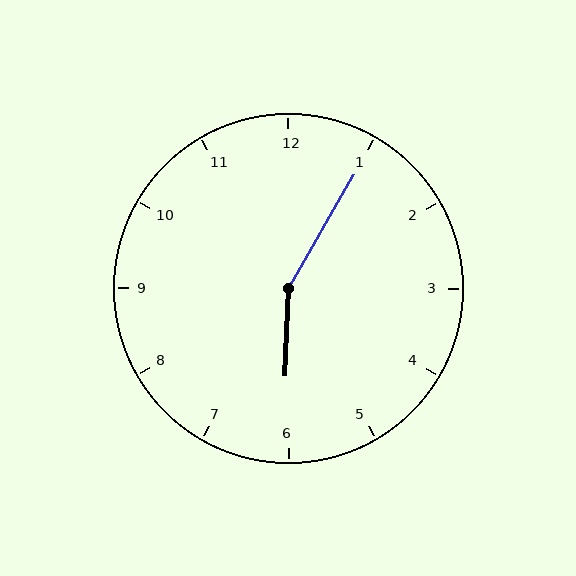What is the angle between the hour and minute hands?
Approximately 152 degrees.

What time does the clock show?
6:05.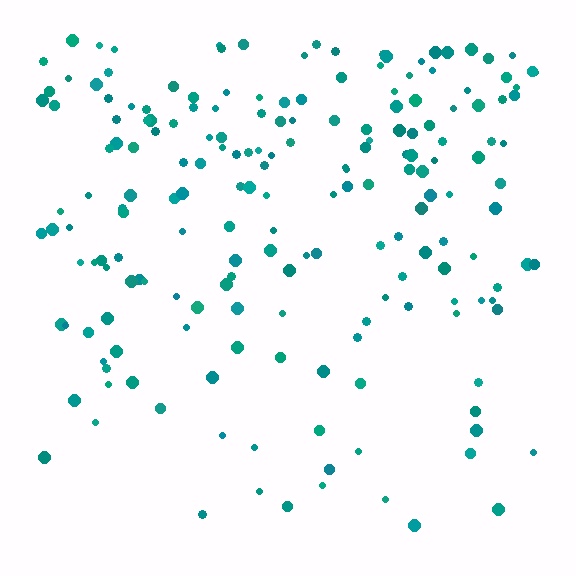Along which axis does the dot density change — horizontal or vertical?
Vertical.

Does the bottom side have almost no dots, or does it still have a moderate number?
Still a moderate number, just noticeably fewer than the top.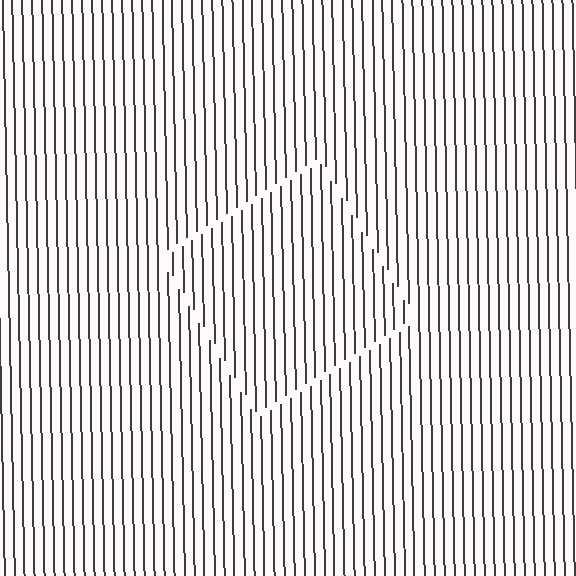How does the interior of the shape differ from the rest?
The interior of the shape contains the same grating, shifted by half a period — the contour is defined by the phase discontinuity where line-ends from the inner and outer gratings abut.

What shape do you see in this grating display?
An illusory square. The interior of the shape contains the same grating, shifted by half a period — the contour is defined by the phase discontinuity where line-ends from the inner and outer gratings abut.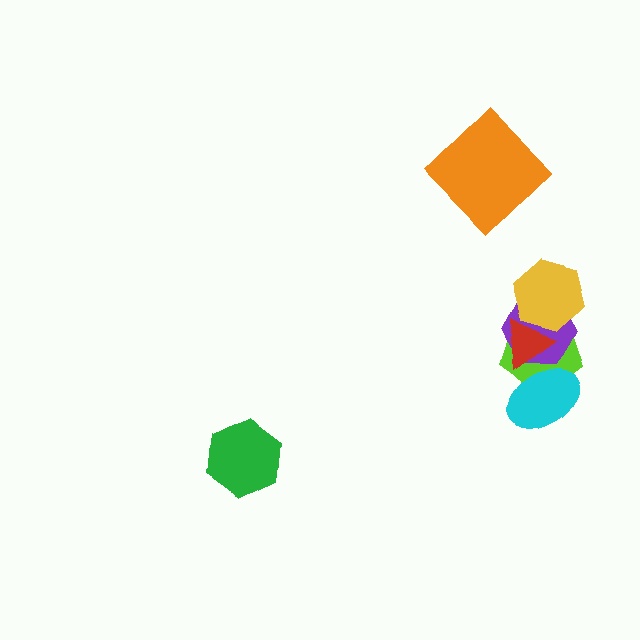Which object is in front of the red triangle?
The yellow hexagon is in front of the red triangle.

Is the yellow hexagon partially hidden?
No, no other shape covers it.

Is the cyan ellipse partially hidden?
Yes, it is partially covered by another shape.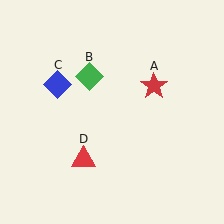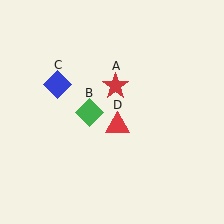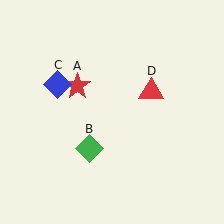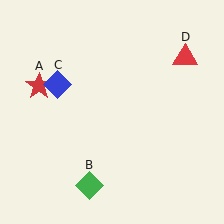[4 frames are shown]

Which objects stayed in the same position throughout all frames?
Blue diamond (object C) remained stationary.